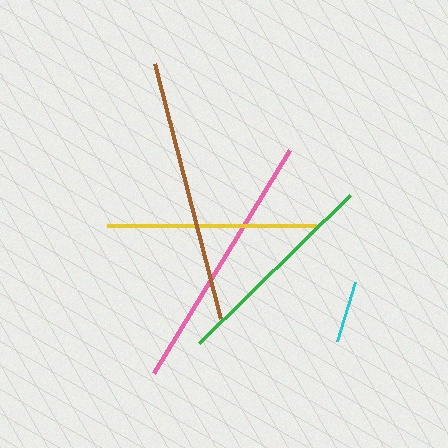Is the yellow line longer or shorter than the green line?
The green line is longer than the yellow line.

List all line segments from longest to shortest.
From longest to shortest: brown, pink, green, yellow, cyan.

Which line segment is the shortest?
The cyan line is the shortest at approximately 62 pixels.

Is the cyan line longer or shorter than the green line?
The green line is longer than the cyan line.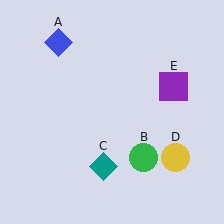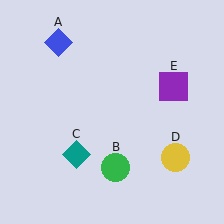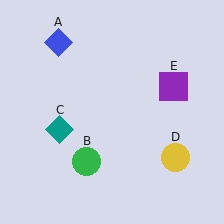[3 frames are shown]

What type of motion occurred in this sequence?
The green circle (object B), teal diamond (object C) rotated clockwise around the center of the scene.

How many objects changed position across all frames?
2 objects changed position: green circle (object B), teal diamond (object C).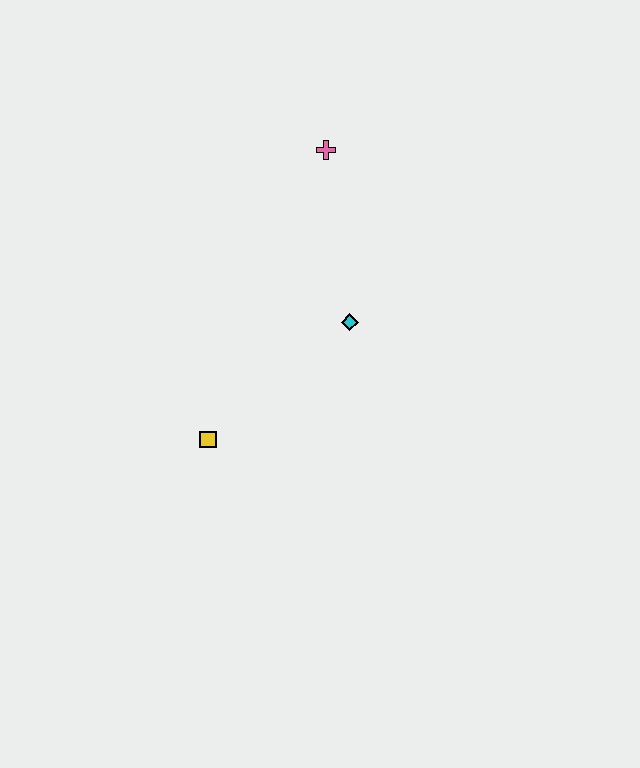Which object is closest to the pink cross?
The cyan diamond is closest to the pink cross.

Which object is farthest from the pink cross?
The yellow square is farthest from the pink cross.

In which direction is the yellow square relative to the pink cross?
The yellow square is below the pink cross.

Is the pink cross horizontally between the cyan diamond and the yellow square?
Yes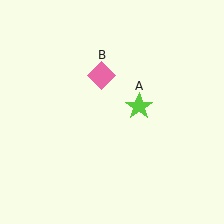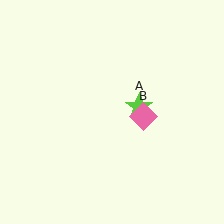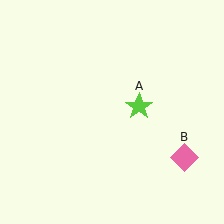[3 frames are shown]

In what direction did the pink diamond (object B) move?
The pink diamond (object B) moved down and to the right.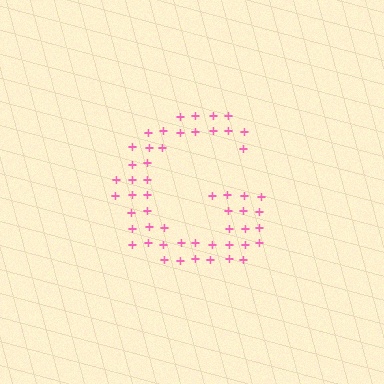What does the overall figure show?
The overall figure shows the letter G.